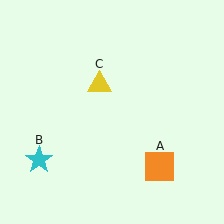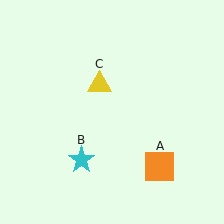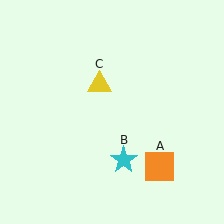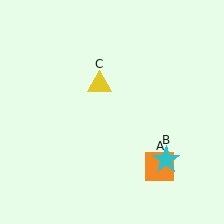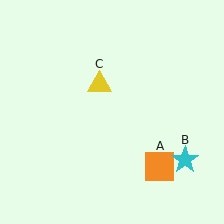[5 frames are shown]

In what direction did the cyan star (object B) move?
The cyan star (object B) moved right.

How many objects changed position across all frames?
1 object changed position: cyan star (object B).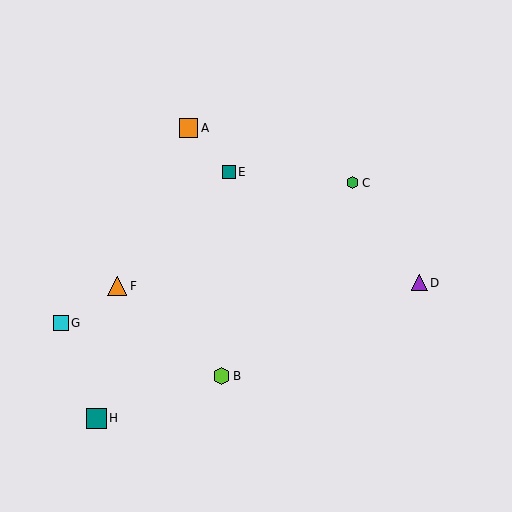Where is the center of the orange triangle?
The center of the orange triangle is at (117, 286).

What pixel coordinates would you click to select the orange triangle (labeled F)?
Click at (117, 286) to select the orange triangle F.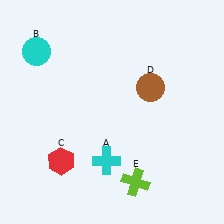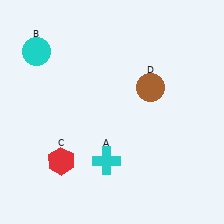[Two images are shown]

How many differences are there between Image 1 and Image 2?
There is 1 difference between the two images.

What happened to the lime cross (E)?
The lime cross (E) was removed in Image 2. It was in the bottom-right area of Image 1.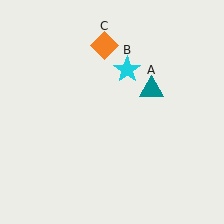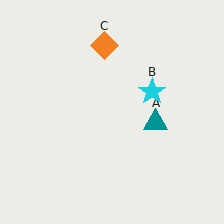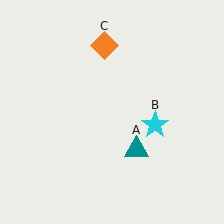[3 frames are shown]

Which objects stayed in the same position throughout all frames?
Orange diamond (object C) remained stationary.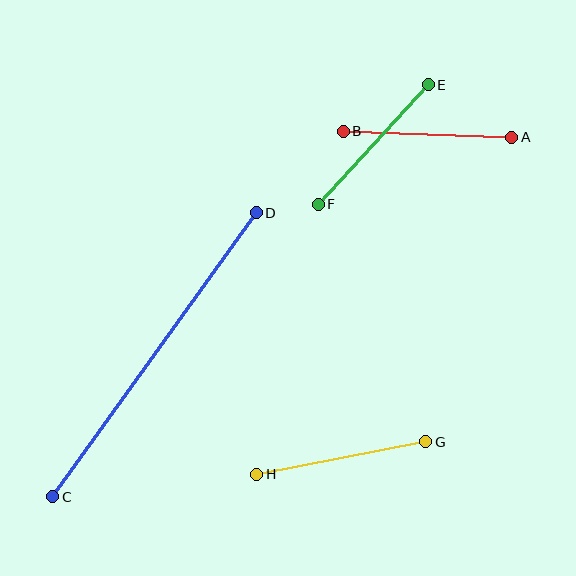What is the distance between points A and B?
The distance is approximately 168 pixels.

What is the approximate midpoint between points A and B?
The midpoint is at approximately (428, 134) pixels.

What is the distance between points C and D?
The distance is approximately 349 pixels.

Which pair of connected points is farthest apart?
Points C and D are farthest apart.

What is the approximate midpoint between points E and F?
The midpoint is at approximately (373, 145) pixels.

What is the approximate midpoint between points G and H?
The midpoint is at approximately (341, 458) pixels.